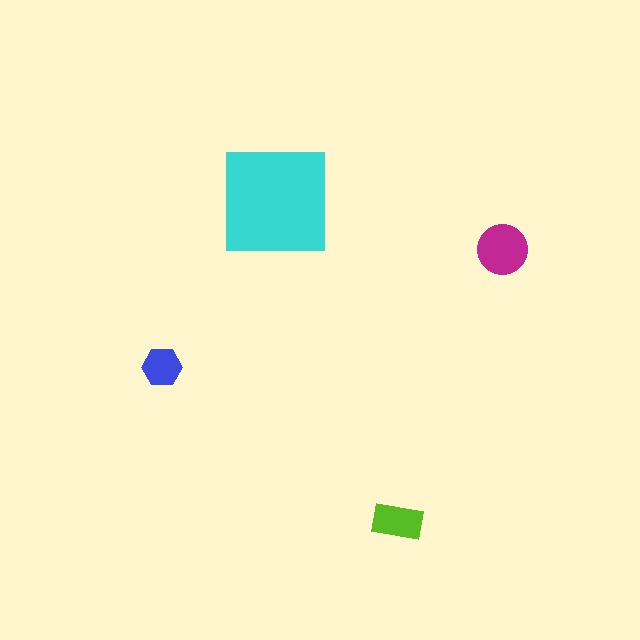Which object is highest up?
The cyan square is topmost.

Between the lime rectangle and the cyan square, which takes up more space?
The cyan square.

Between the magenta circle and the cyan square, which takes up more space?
The cyan square.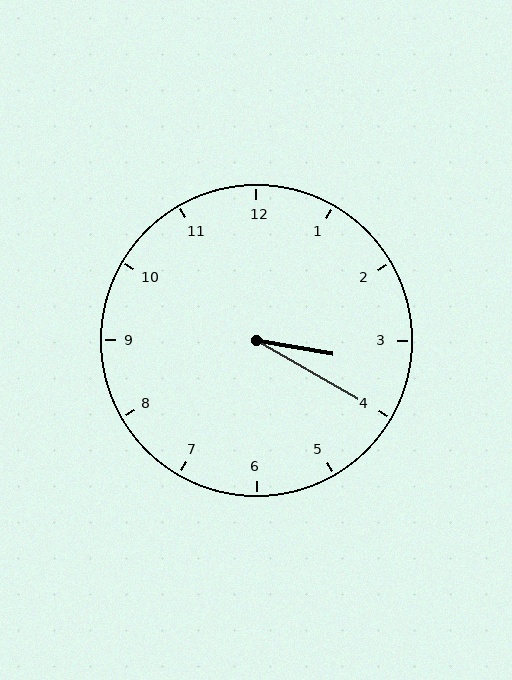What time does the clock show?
3:20.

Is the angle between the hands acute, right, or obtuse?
It is acute.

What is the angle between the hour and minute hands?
Approximately 20 degrees.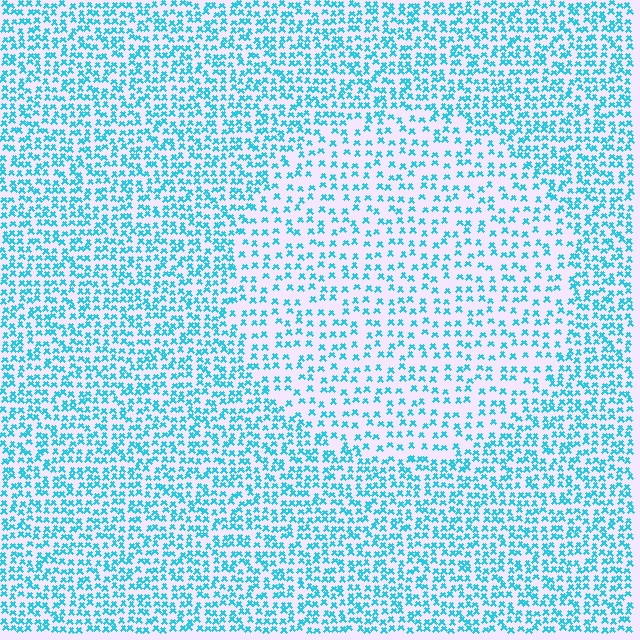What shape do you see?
I see a circle.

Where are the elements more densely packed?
The elements are more densely packed outside the circle boundary.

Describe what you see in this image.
The image contains small cyan elements arranged at two different densities. A circle-shaped region is visible where the elements are less densely packed than the surrounding area.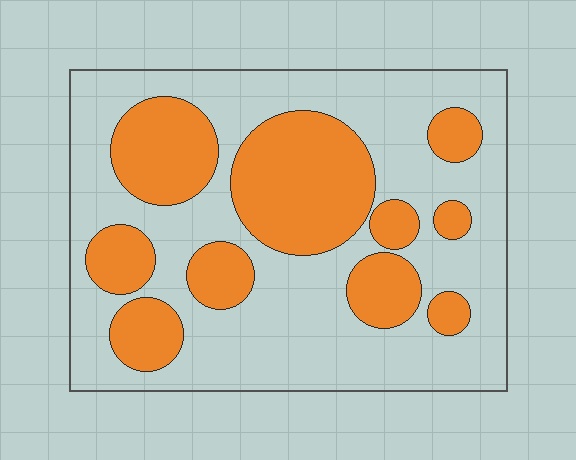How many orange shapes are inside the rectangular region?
10.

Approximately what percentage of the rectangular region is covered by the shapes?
Approximately 35%.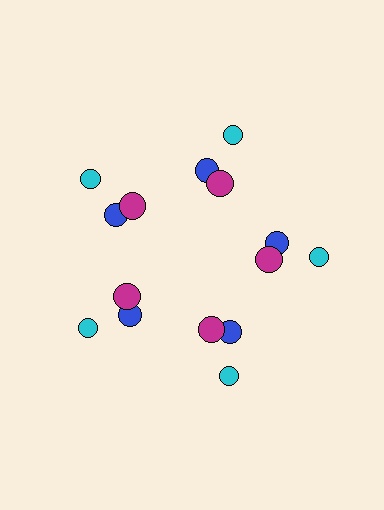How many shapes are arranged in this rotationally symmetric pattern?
There are 15 shapes, arranged in 5 groups of 3.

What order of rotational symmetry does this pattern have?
This pattern has 5-fold rotational symmetry.